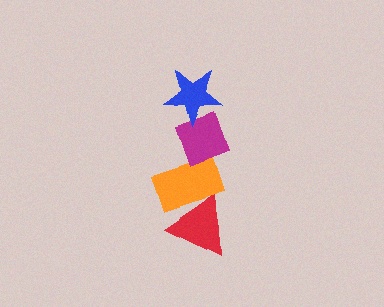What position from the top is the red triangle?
The red triangle is 4th from the top.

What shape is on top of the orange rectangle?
The magenta diamond is on top of the orange rectangle.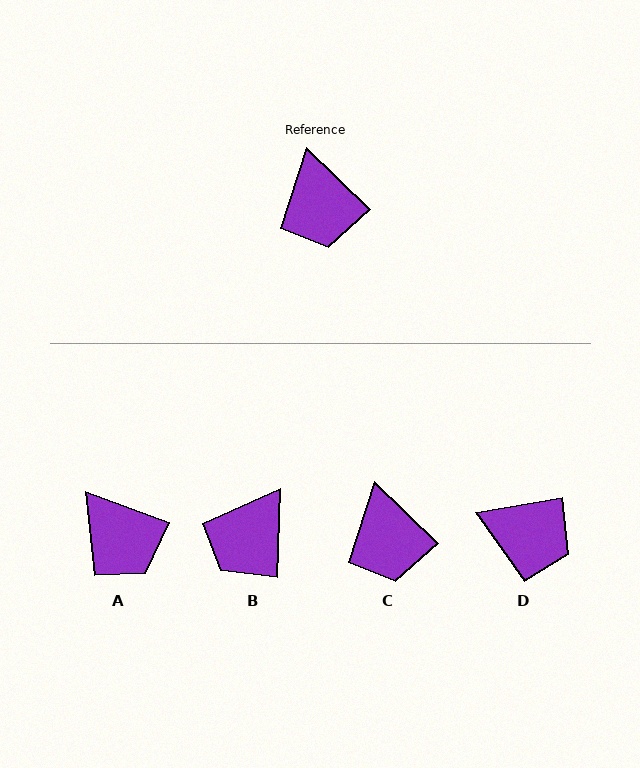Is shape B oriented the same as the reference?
No, it is off by about 48 degrees.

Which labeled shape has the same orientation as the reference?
C.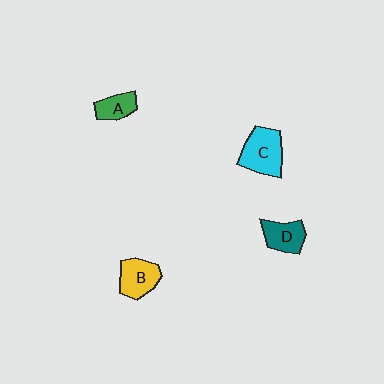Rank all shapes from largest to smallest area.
From largest to smallest: C (cyan), B (yellow), D (teal), A (green).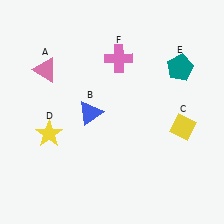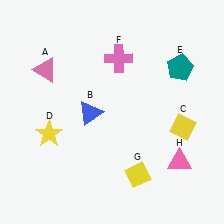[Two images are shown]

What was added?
A yellow diamond (G), a pink triangle (H) were added in Image 2.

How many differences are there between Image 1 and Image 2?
There are 2 differences between the two images.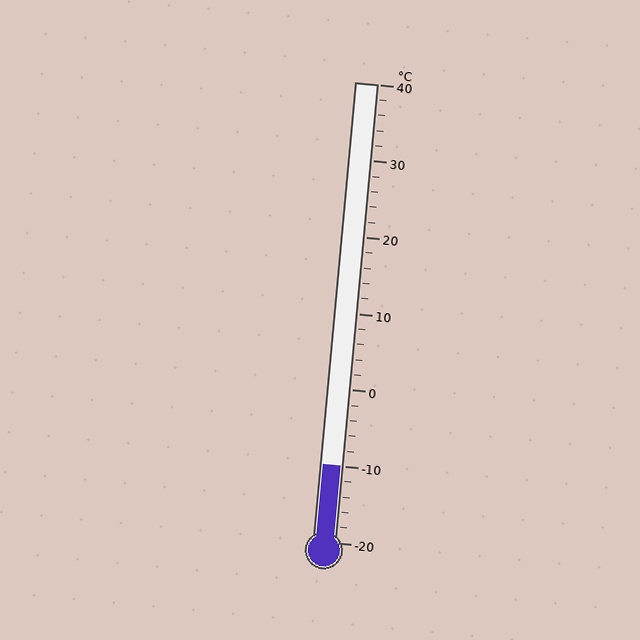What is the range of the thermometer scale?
The thermometer scale ranges from -20°C to 40°C.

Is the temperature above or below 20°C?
The temperature is below 20°C.